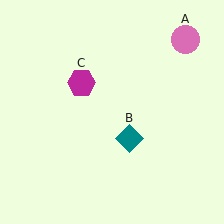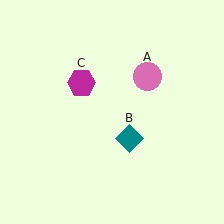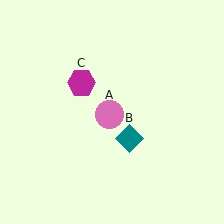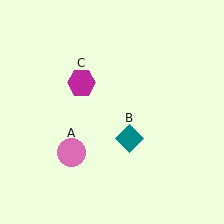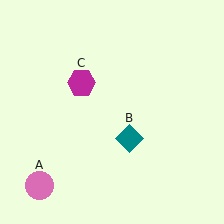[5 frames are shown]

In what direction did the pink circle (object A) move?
The pink circle (object A) moved down and to the left.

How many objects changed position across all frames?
1 object changed position: pink circle (object A).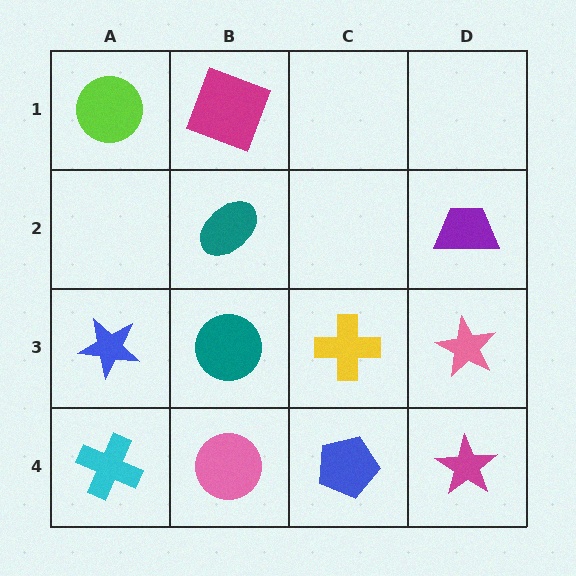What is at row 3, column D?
A pink star.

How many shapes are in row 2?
2 shapes.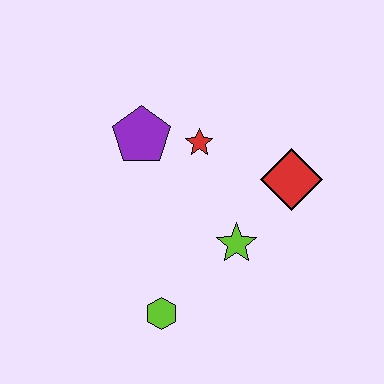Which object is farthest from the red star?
The lime hexagon is farthest from the red star.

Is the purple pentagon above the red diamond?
Yes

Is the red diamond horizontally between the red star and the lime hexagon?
No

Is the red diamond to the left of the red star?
No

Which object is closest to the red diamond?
The lime star is closest to the red diamond.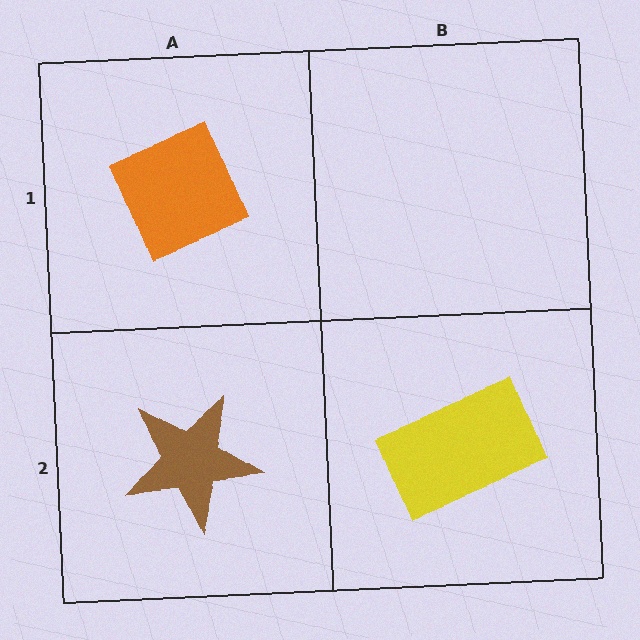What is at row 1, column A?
An orange diamond.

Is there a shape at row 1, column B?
No, that cell is empty.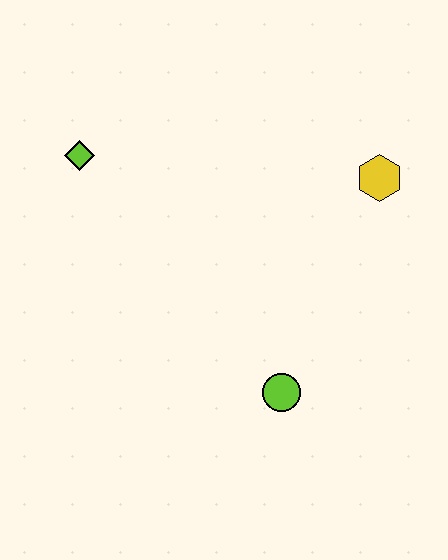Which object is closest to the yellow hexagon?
The lime circle is closest to the yellow hexagon.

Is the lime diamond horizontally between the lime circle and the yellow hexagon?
No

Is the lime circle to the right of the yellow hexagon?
No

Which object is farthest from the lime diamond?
The lime circle is farthest from the lime diamond.